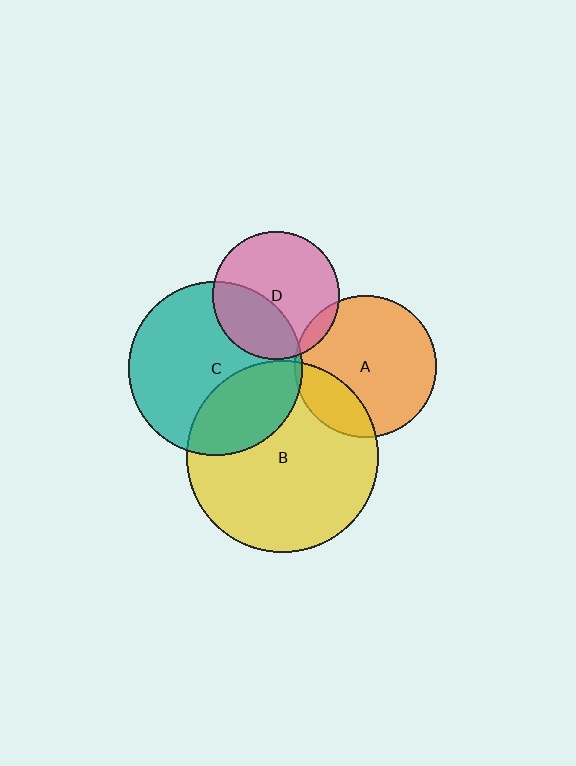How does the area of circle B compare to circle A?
Approximately 1.8 times.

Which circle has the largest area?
Circle B (yellow).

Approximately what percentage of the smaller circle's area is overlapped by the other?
Approximately 5%.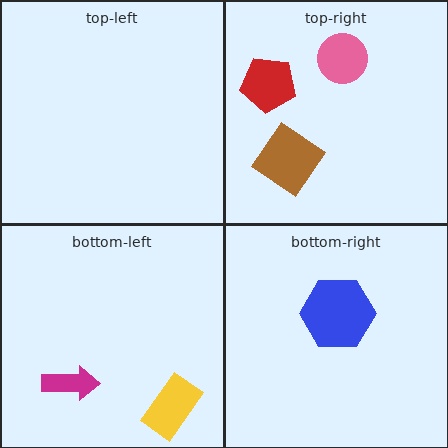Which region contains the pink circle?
The top-right region.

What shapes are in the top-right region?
The brown diamond, the pink circle, the red pentagon.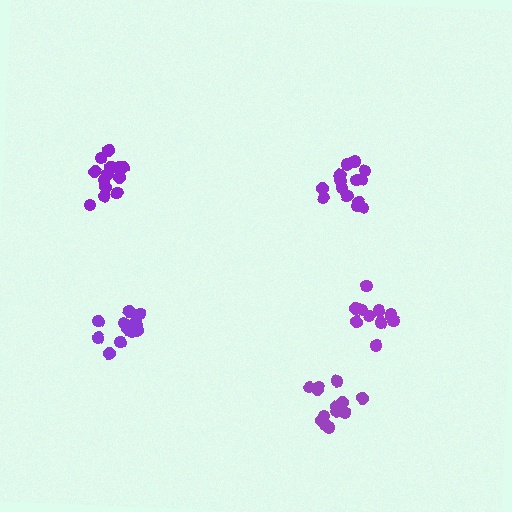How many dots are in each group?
Group 1: 10 dots, Group 2: 13 dots, Group 3: 15 dots, Group 4: 13 dots, Group 5: 15 dots (66 total).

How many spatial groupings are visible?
There are 5 spatial groupings.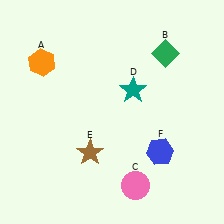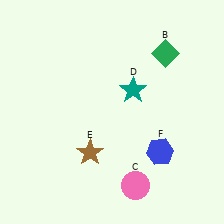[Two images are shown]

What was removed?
The orange hexagon (A) was removed in Image 2.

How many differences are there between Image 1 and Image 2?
There is 1 difference between the two images.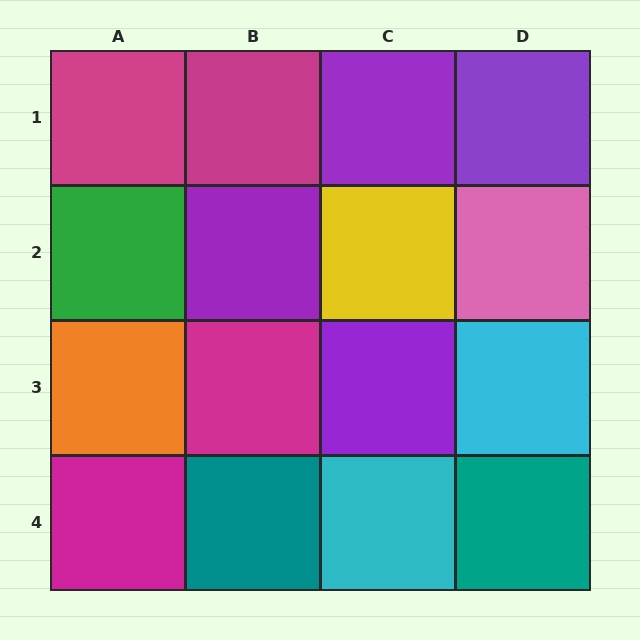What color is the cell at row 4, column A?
Magenta.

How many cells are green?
1 cell is green.